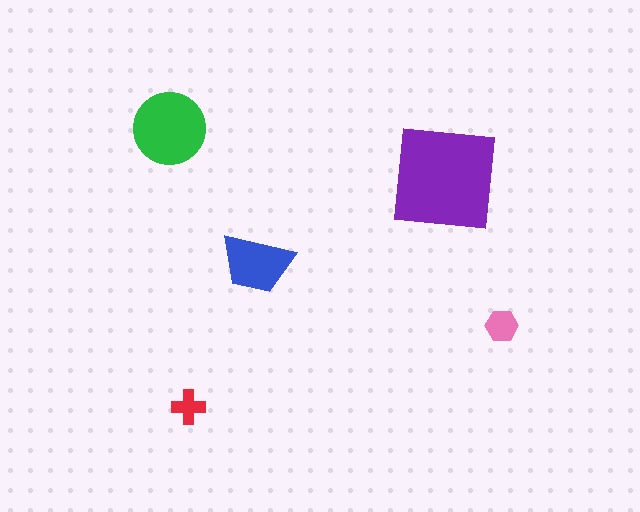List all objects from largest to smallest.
The purple square, the green circle, the blue trapezoid, the pink hexagon, the red cross.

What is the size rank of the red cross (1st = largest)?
5th.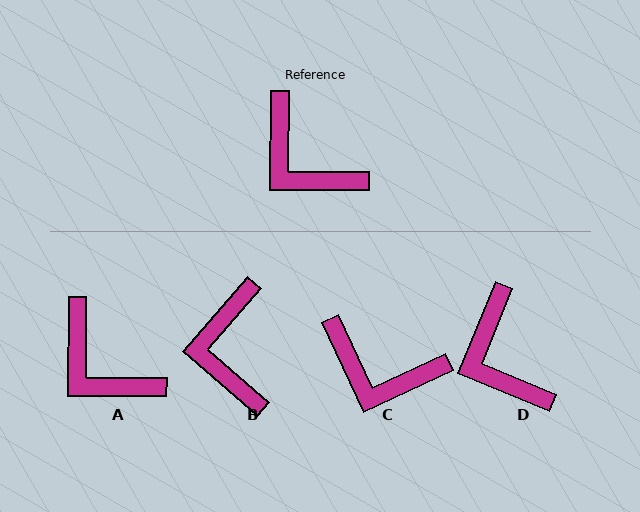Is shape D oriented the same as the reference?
No, it is off by about 22 degrees.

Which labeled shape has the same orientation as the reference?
A.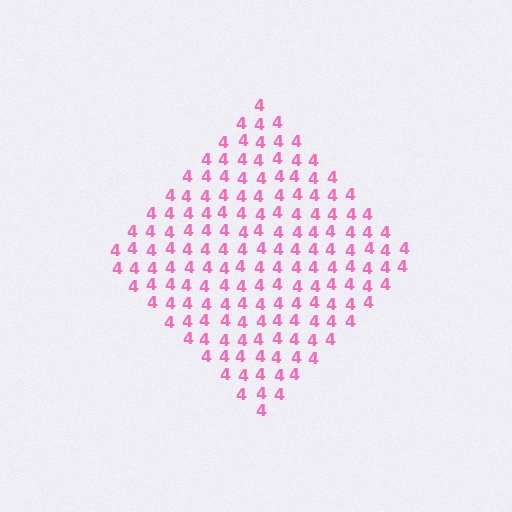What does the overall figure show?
The overall figure shows a diamond.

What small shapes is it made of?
It is made of small digit 4's.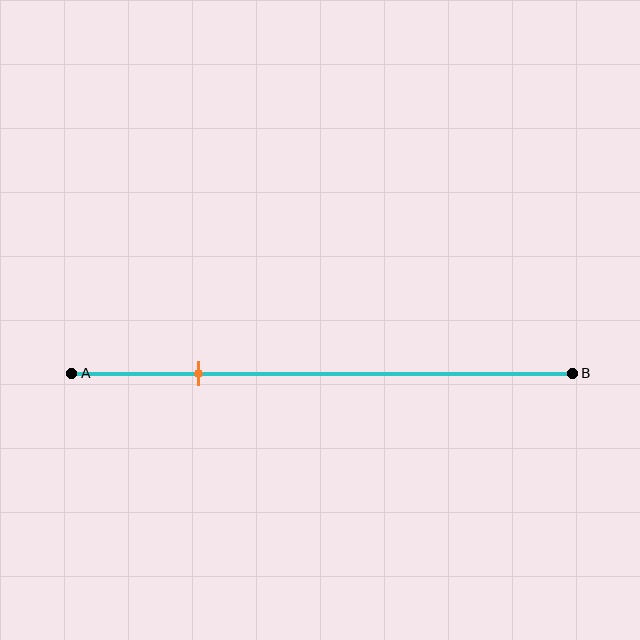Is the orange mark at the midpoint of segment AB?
No, the mark is at about 25% from A, not at the 50% midpoint.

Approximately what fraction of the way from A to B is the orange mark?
The orange mark is approximately 25% of the way from A to B.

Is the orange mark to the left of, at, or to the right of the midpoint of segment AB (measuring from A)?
The orange mark is to the left of the midpoint of segment AB.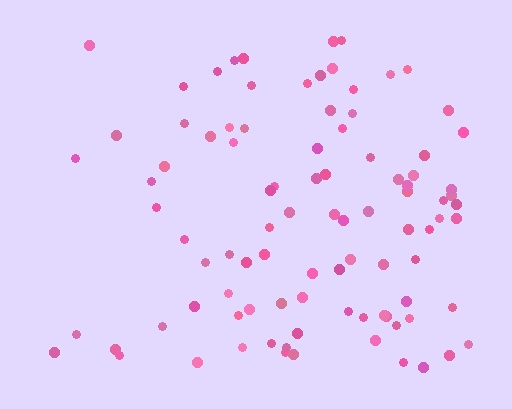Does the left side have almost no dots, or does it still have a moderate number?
Still a moderate number, just noticeably fewer than the right.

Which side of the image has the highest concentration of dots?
The right.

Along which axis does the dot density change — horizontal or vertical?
Horizontal.